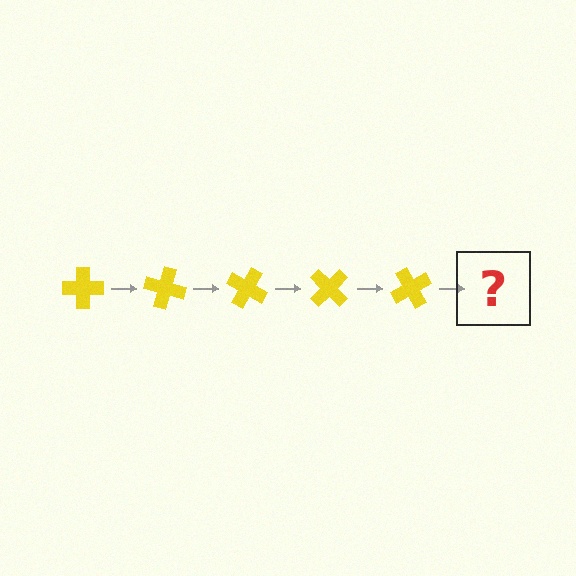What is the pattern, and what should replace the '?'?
The pattern is that the cross rotates 15 degrees each step. The '?' should be a yellow cross rotated 75 degrees.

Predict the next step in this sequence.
The next step is a yellow cross rotated 75 degrees.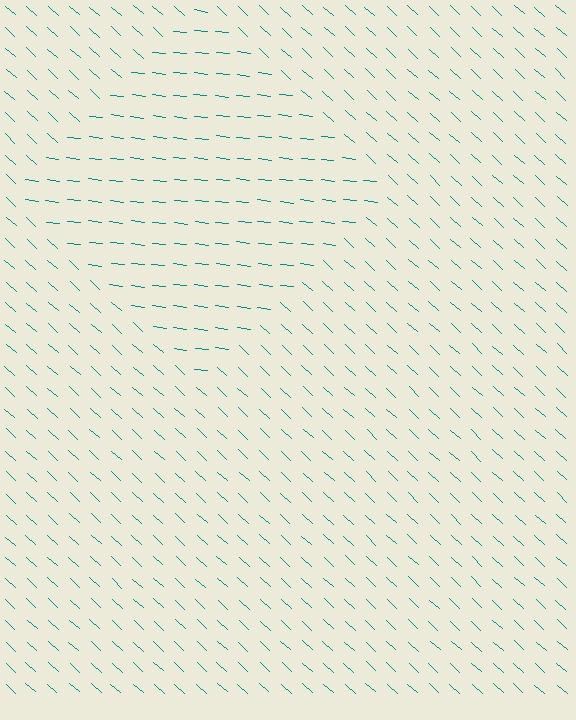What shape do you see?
I see a diamond.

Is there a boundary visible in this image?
Yes, there is a texture boundary formed by a change in line orientation.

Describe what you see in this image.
The image is filled with small teal line segments. A diamond region in the image has lines oriented differently from the surrounding lines, creating a visible texture boundary.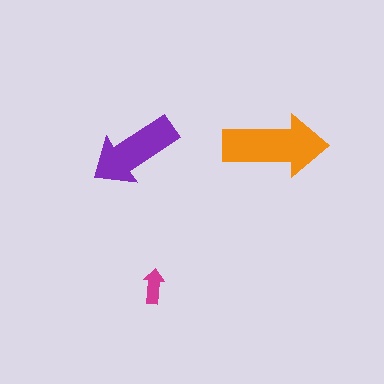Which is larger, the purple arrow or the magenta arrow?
The purple one.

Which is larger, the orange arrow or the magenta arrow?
The orange one.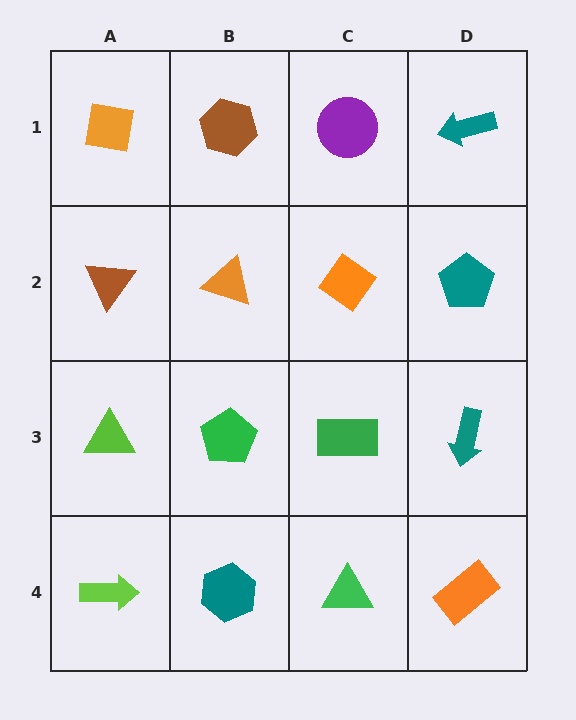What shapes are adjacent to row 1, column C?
An orange diamond (row 2, column C), a brown hexagon (row 1, column B), a teal arrow (row 1, column D).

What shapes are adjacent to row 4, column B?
A green pentagon (row 3, column B), a lime arrow (row 4, column A), a green triangle (row 4, column C).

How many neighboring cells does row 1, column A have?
2.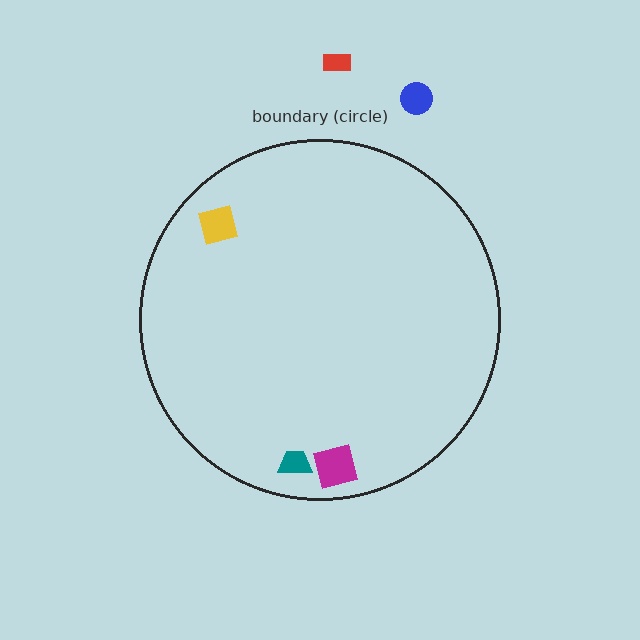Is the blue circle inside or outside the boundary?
Outside.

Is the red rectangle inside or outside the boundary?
Outside.